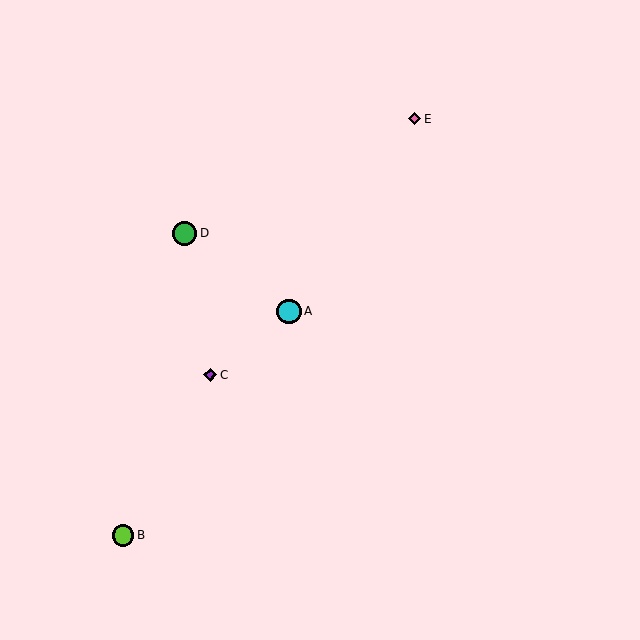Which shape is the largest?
The cyan circle (labeled A) is the largest.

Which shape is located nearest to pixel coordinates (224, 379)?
The purple diamond (labeled C) at (210, 375) is nearest to that location.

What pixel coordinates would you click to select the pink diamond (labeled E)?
Click at (415, 119) to select the pink diamond E.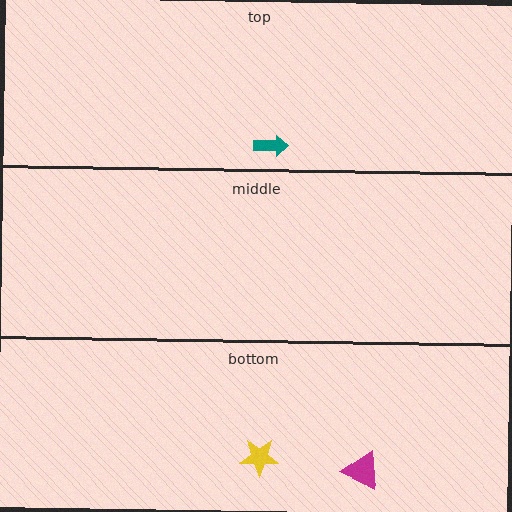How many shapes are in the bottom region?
2.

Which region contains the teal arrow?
The top region.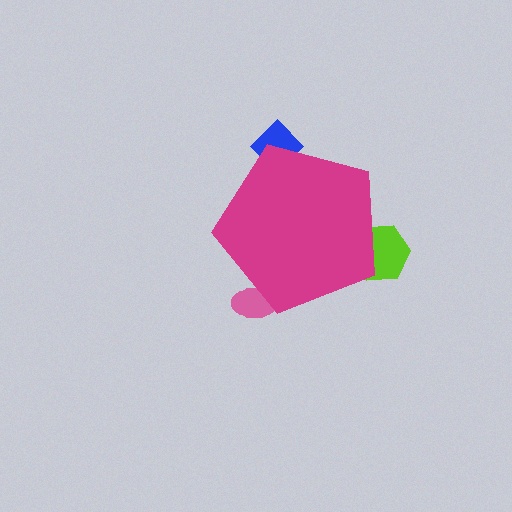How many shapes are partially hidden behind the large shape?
3 shapes are partially hidden.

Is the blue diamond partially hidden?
Yes, the blue diamond is partially hidden behind the magenta pentagon.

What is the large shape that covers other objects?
A magenta pentagon.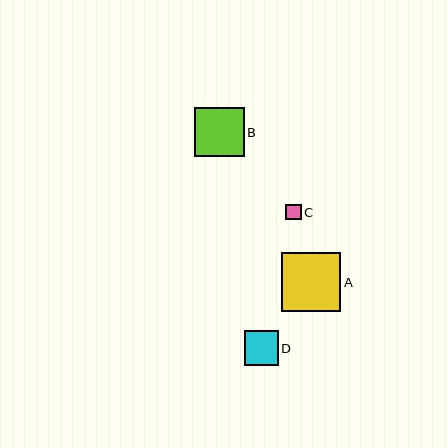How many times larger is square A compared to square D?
Square A is approximately 1.7 times the size of square D.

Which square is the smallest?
Square C is the smallest with a size of approximately 15 pixels.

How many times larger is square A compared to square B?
Square A is approximately 1.2 times the size of square B.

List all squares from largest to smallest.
From largest to smallest: A, B, D, C.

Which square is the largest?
Square A is the largest with a size of approximately 59 pixels.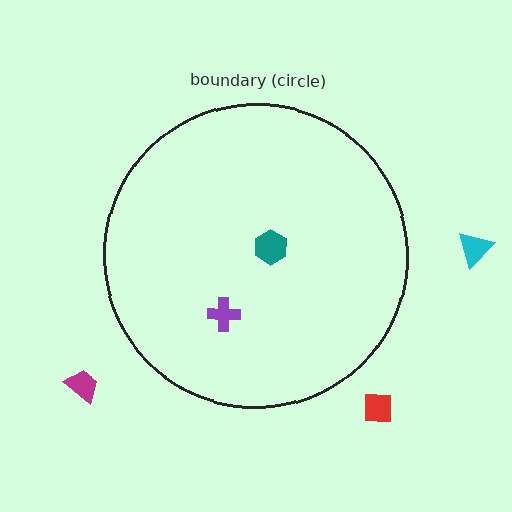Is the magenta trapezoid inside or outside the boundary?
Outside.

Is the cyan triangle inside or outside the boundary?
Outside.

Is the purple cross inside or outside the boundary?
Inside.